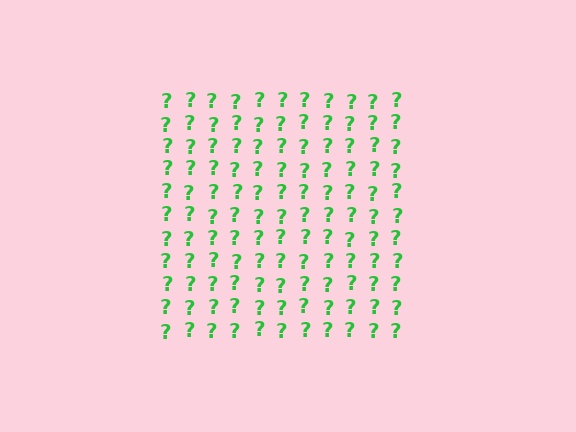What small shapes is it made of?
It is made of small question marks.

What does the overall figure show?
The overall figure shows a square.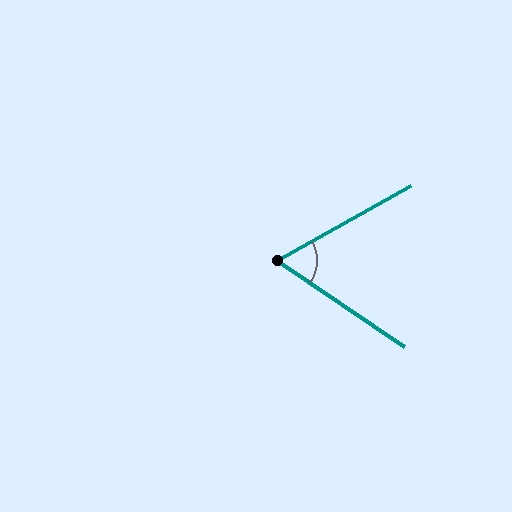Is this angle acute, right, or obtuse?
It is acute.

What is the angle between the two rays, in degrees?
Approximately 64 degrees.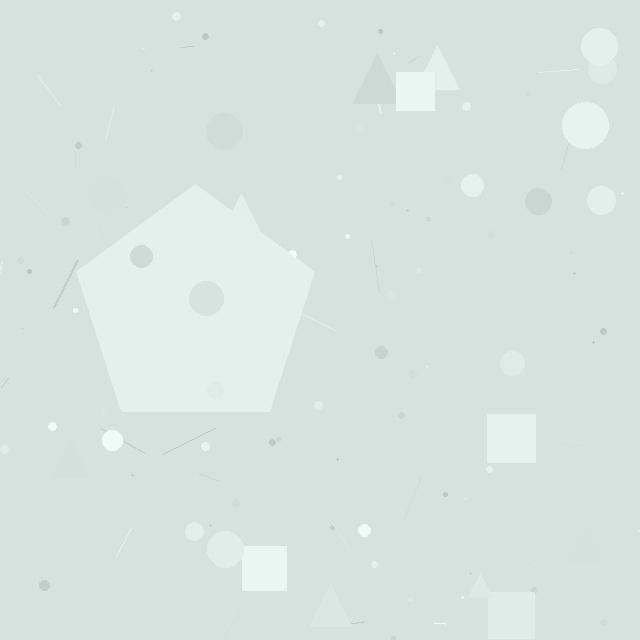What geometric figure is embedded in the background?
A pentagon is embedded in the background.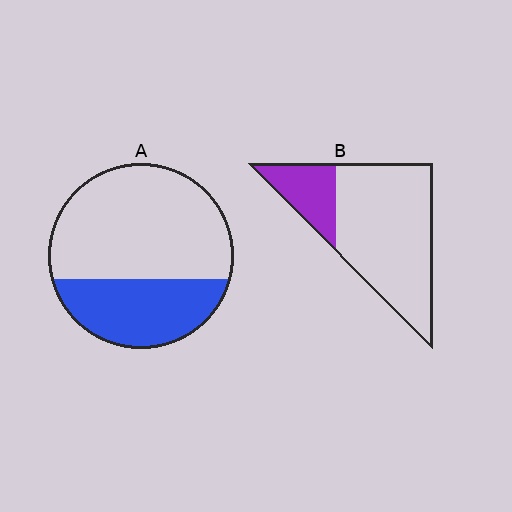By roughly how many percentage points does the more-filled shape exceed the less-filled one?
By roughly 10 percentage points (A over B).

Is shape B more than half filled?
No.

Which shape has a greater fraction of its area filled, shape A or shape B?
Shape A.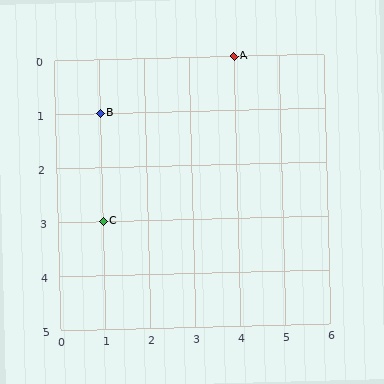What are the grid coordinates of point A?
Point A is at grid coordinates (4, 0).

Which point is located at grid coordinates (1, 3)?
Point C is at (1, 3).